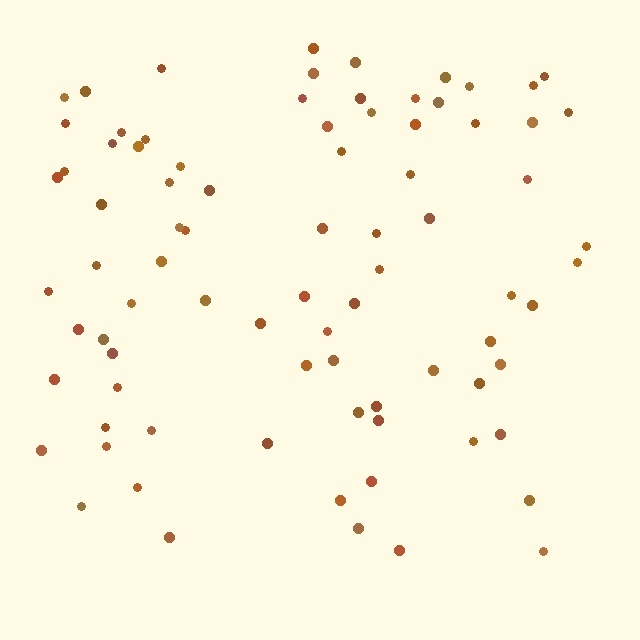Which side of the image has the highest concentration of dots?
The top.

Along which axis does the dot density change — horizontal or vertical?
Vertical.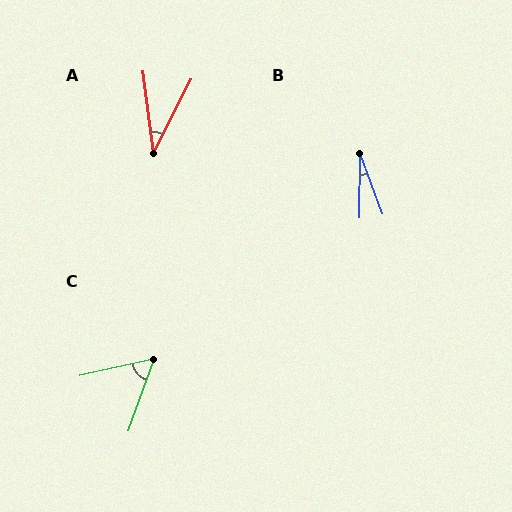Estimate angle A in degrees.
Approximately 34 degrees.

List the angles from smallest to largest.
B (21°), A (34°), C (57°).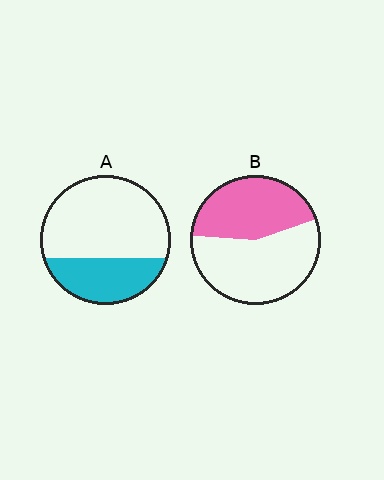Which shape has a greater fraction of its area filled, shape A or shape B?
Shape B.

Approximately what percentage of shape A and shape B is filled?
A is approximately 35% and B is approximately 45%.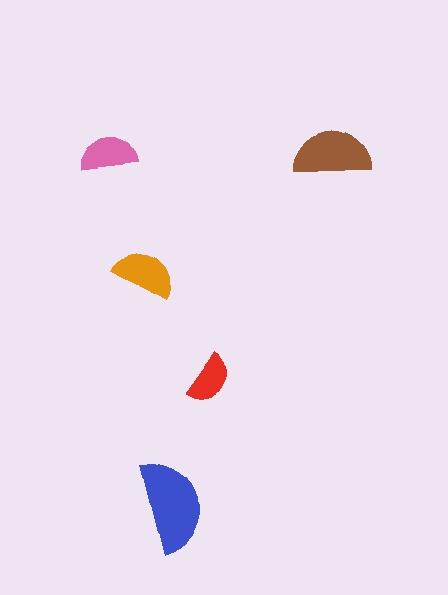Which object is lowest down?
The blue semicircle is bottommost.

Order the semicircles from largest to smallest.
the blue one, the brown one, the orange one, the pink one, the red one.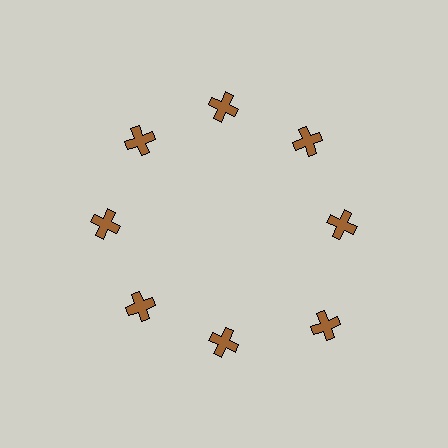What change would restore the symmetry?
The symmetry would be restored by moving it inward, back onto the ring so that all 8 crosses sit at equal angles and equal distance from the center.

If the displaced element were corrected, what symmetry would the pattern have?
It would have 8-fold rotational symmetry — the pattern would map onto itself every 45 degrees.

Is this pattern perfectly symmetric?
No. The 8 brown crosses are arranged in a ring, but one element near the 4 o'clock position is pushed outward from the center, breaking the 8-fold rotational symmetry.